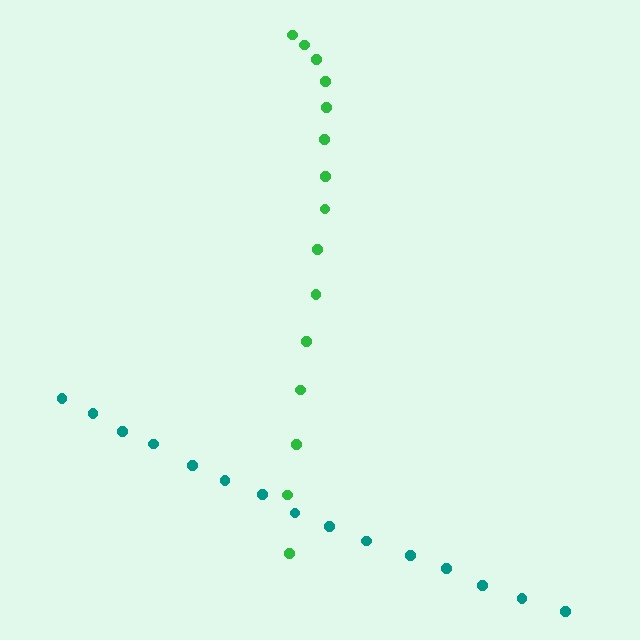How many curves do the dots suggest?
There are 2 distinct paths.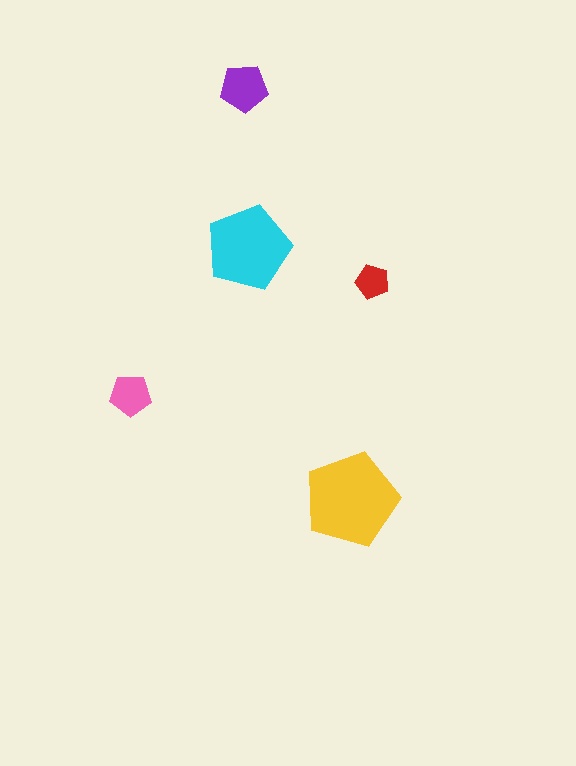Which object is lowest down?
The yellow pentagon is bottommost.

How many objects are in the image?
There are 5 objects in the image.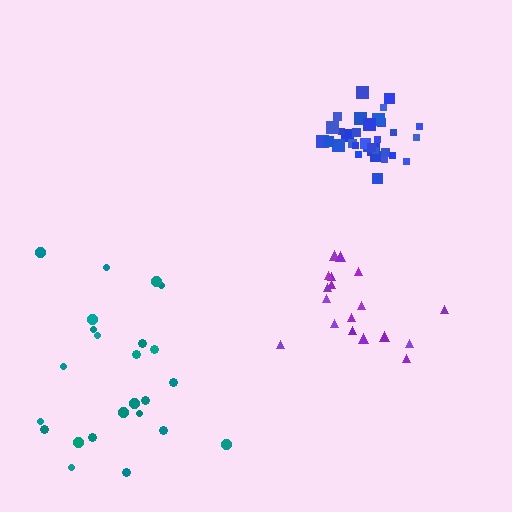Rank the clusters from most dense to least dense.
blue, purple, teal.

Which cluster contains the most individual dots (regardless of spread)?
Blue (33).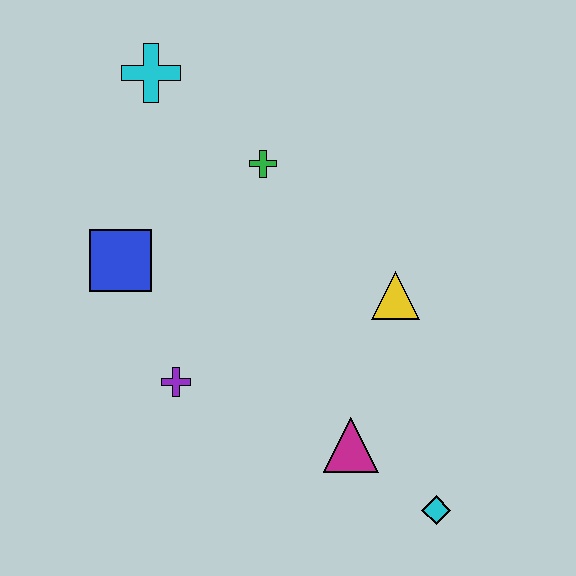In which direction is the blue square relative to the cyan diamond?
The blue square is to the left of the cyan diamond.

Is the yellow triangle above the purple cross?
Yes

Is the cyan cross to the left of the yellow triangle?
Yes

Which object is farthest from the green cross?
The cyan diamond is farthest from the green cross.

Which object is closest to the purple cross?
The blue square is closest to the purple cross.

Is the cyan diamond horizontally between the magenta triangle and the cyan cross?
No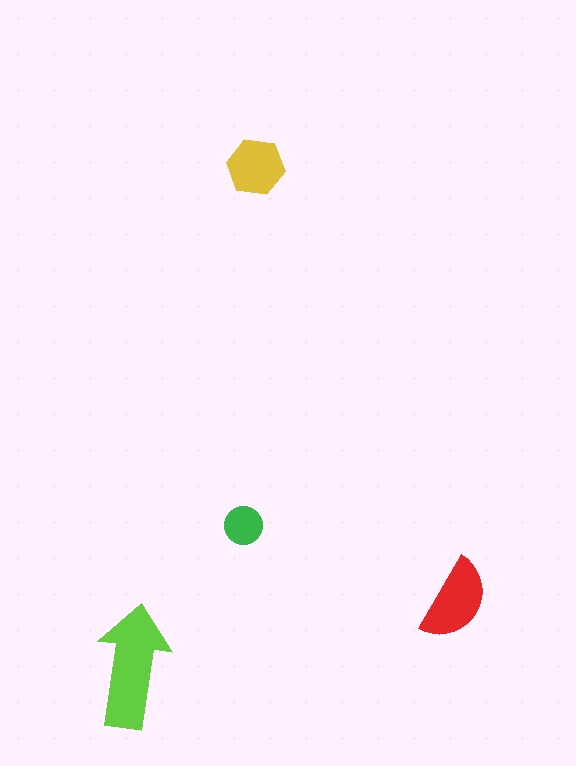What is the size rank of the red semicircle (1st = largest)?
2nd.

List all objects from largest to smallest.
The lime arrow, the red semicircle, the yellow hexagon, the green circle.